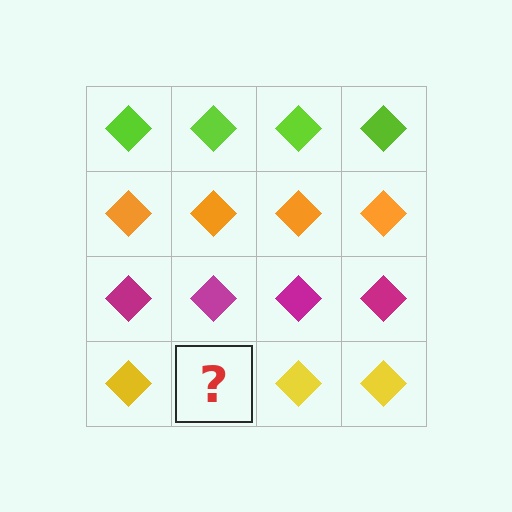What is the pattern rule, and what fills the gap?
The rule is that each row has a consistent color. The gap should be filled with a yellow diamond.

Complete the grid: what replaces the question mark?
The question mark should be replaced with a yellow diamond.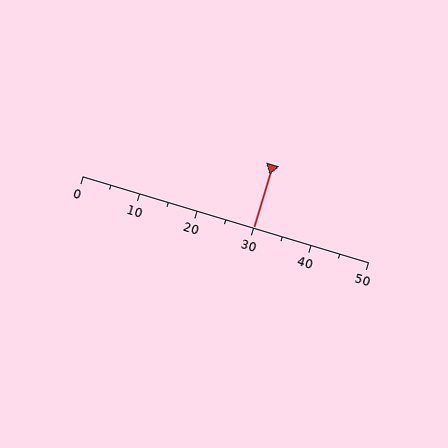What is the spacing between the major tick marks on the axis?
The major ticks are spaced 10 apart.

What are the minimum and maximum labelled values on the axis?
The axis runs from 0 to 50.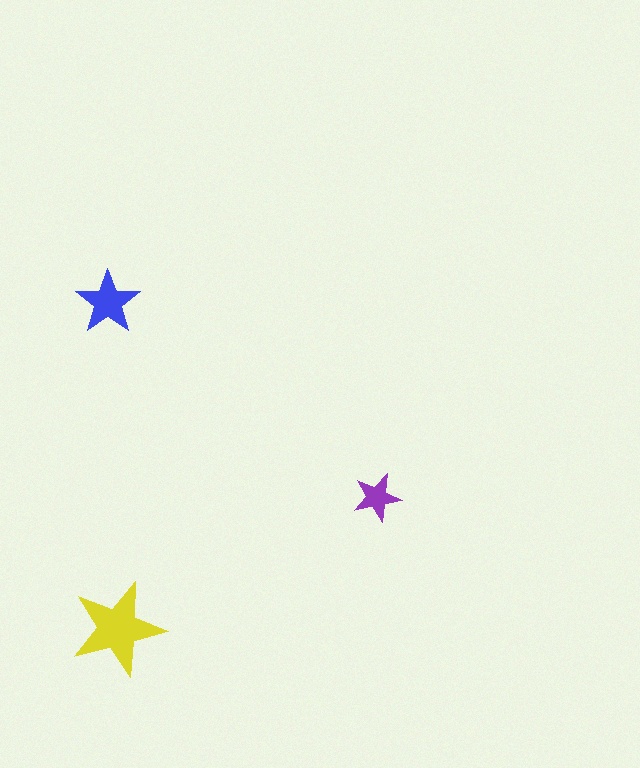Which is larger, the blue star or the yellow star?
The yellow one.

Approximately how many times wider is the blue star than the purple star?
About 1.5 times wider.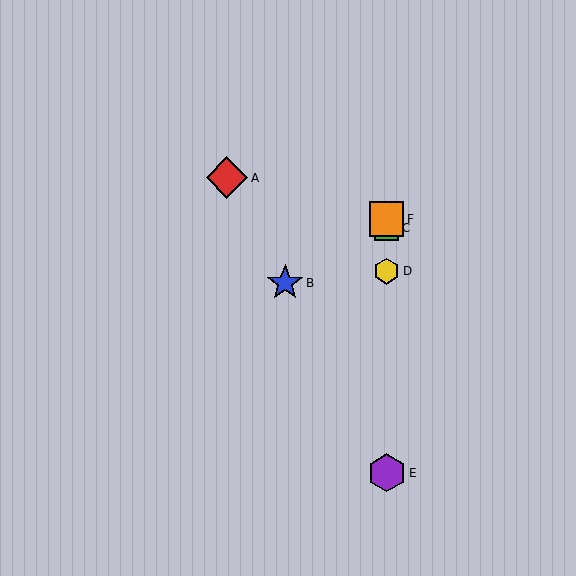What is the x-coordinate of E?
Object E is at x≈387.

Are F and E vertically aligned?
Yes, both are at x≈387.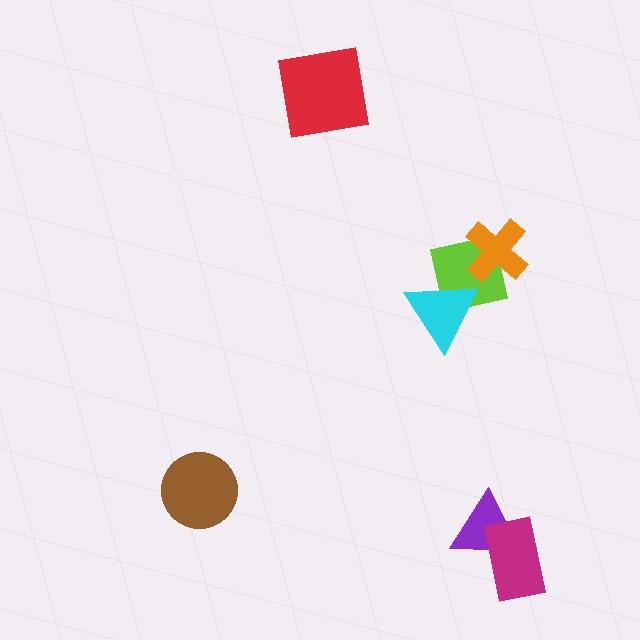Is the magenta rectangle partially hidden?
No, no other shape covers it.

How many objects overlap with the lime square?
2 objects overlap with the lime square.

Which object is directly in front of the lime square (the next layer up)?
The orange cross is directly in front of the lime square.